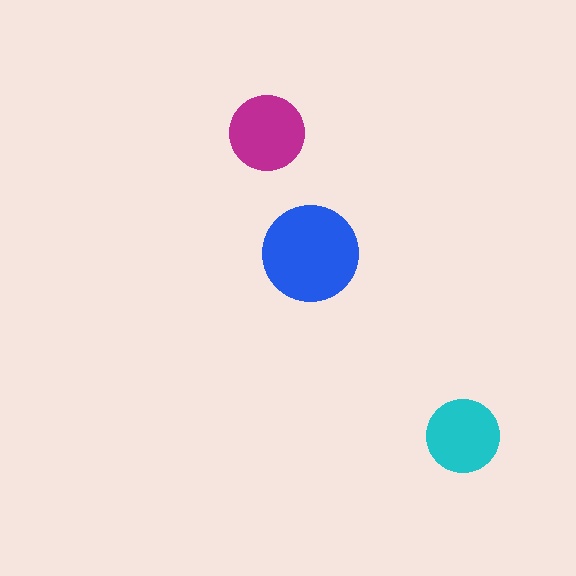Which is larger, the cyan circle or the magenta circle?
The magenta one.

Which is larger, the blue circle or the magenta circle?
The blue one.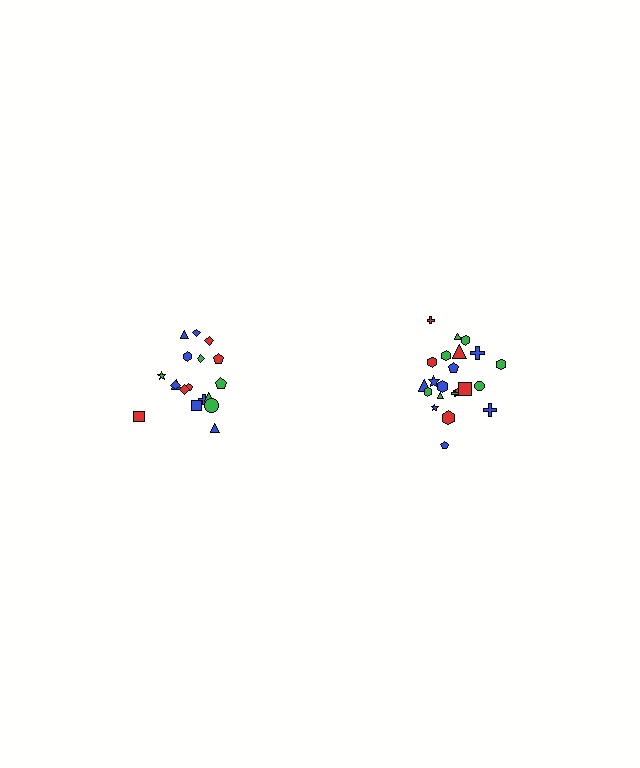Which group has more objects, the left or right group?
The right group.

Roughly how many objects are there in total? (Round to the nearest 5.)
Roughly 40 objects in total.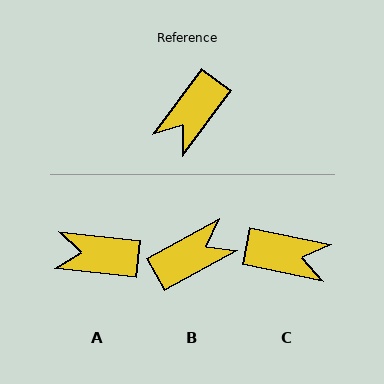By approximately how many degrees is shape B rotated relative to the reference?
Approximately 156 degrees counter-clockwise.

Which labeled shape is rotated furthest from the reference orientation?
B, about 156 degrees away.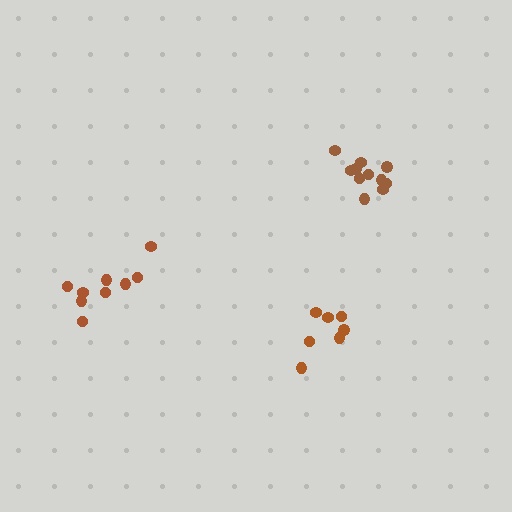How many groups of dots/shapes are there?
There are 3 groups.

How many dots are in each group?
Group 1: 9 dots, Group 2: 11 dots, Group 3: 7 dots (27 total).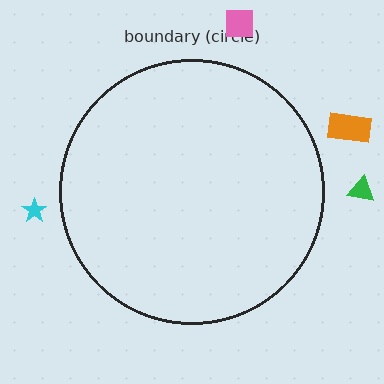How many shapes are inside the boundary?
0 inside, 4 outside.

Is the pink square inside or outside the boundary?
Outside.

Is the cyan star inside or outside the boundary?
Outside.